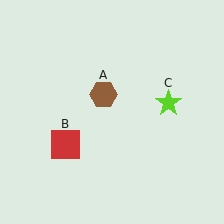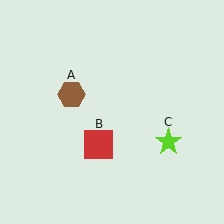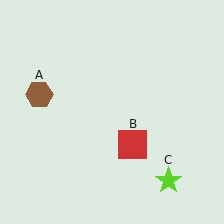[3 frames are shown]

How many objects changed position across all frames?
3 objects changed position: brown hexagon (object A), red square (object B), lime star (object C).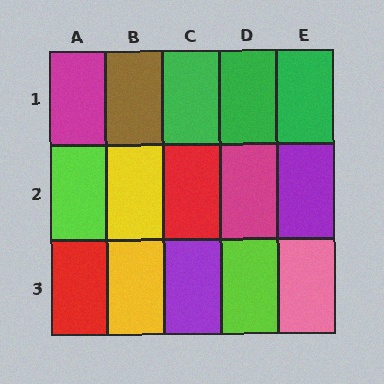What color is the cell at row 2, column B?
Yellow.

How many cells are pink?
1 cell is pink.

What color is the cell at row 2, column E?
Purple.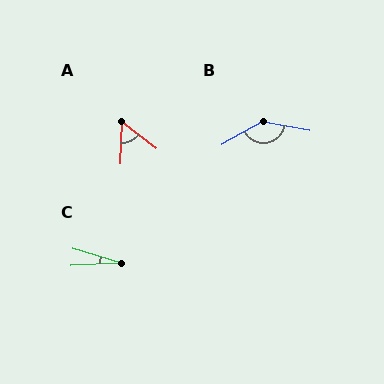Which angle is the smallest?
C, at approximately 19 degrees.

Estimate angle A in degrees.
Approximately 55 degrees.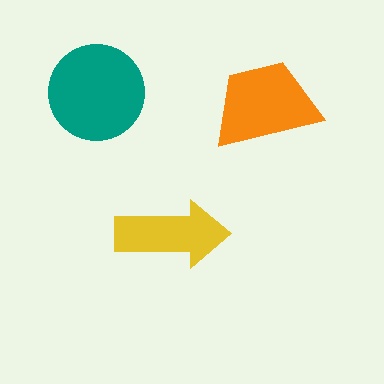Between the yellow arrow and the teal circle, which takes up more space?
The teal circle.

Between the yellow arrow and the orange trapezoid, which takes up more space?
The orange trapezoid.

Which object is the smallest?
The yellow arrow.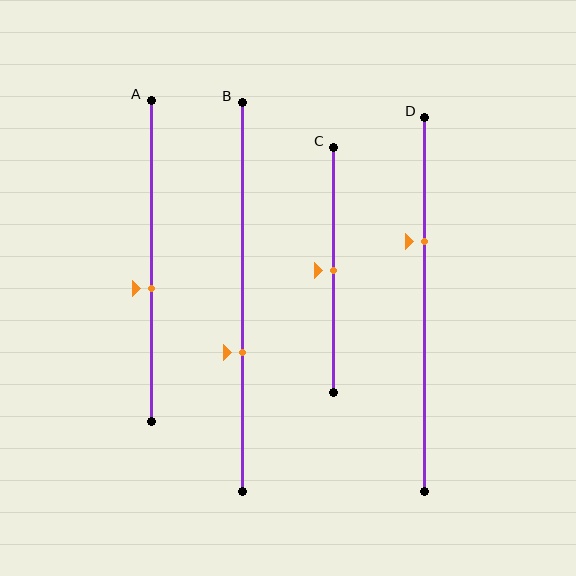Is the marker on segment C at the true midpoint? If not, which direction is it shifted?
Yes, the marker on segment C is at the true midpoint.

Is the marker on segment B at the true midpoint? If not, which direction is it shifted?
No, the marker on segment B is shifted downward by about 14% of the segment length.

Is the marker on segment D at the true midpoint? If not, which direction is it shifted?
No, the marker on segment D is shifted upward by about 17% of the segment length.